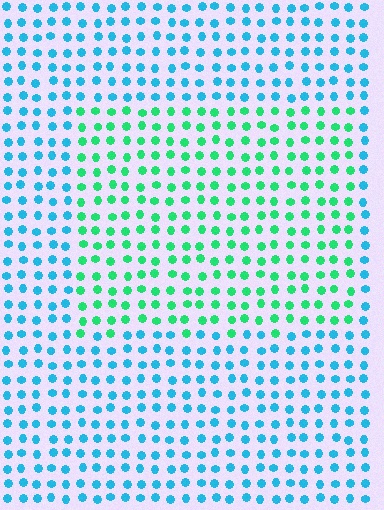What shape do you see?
I see a rectangle.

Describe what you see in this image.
The image is filled with small cyan elements in a uniform arrangement. A rectangle-shaped region is visible where the elements are tinted to a slightly different hue, forming a subtle color boundary.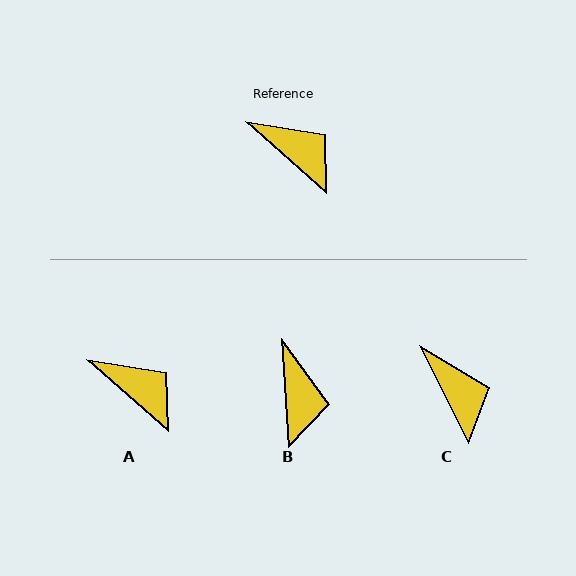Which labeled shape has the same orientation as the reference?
A.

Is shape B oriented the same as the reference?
No, it is off by about 45 degrees.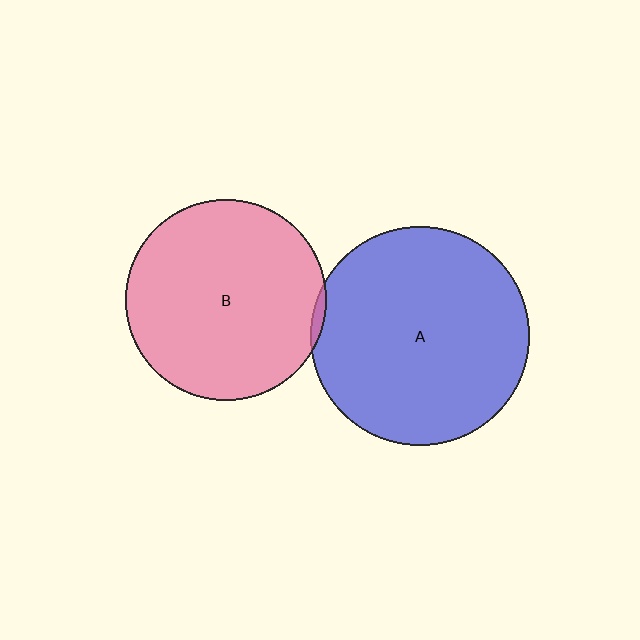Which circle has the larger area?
Circle A (blue).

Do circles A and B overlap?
Yes.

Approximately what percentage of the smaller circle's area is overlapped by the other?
Approximately 5%.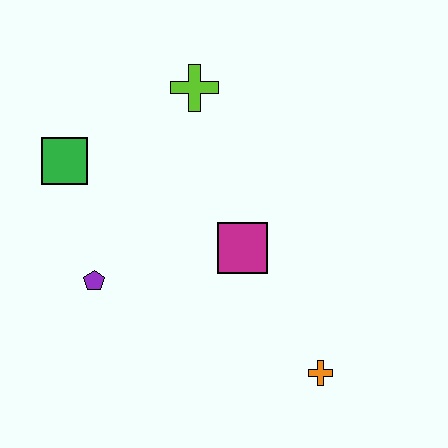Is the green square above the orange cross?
Yes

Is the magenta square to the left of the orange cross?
Yes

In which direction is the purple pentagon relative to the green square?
The purple pentagon is below the green square.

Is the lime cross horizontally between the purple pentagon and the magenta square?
Yes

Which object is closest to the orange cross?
The magenta square is closest to the orange cross.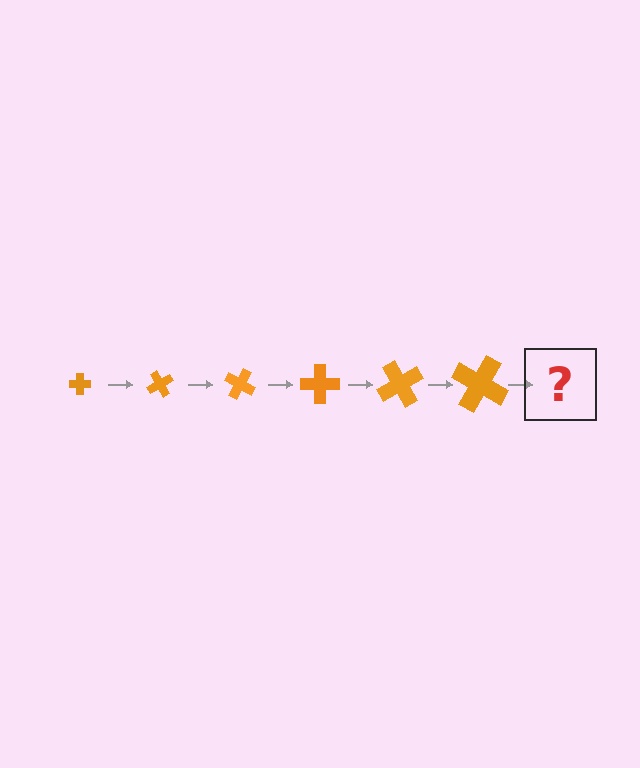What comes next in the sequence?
The next element should be a cross, larger than the previous one and rotated 360 degrees from the start.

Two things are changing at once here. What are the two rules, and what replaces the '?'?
The two rules are that the cross grows larger each step and it rotates 60 degrees each step. The '?' should be a cross, larger than the previous one and rotated 360 degrees from the start.